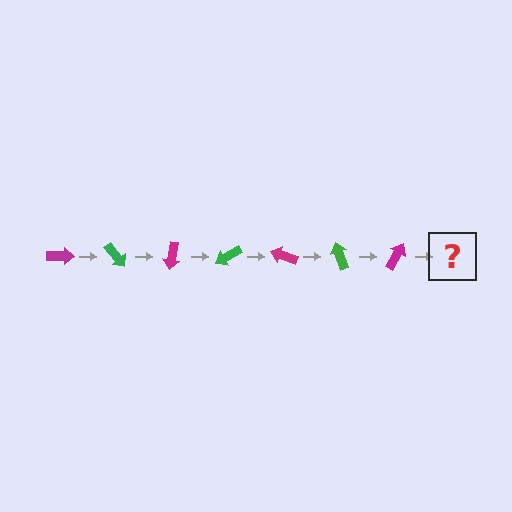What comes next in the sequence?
The next element should be a green arrow, rotated 350 degrees from the start.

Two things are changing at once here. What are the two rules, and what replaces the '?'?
The two rules are that it rotates 50 degrees each step and the color cycles through magenta and green. The '?' should be a green arrow, rotated 350 degrees from the start.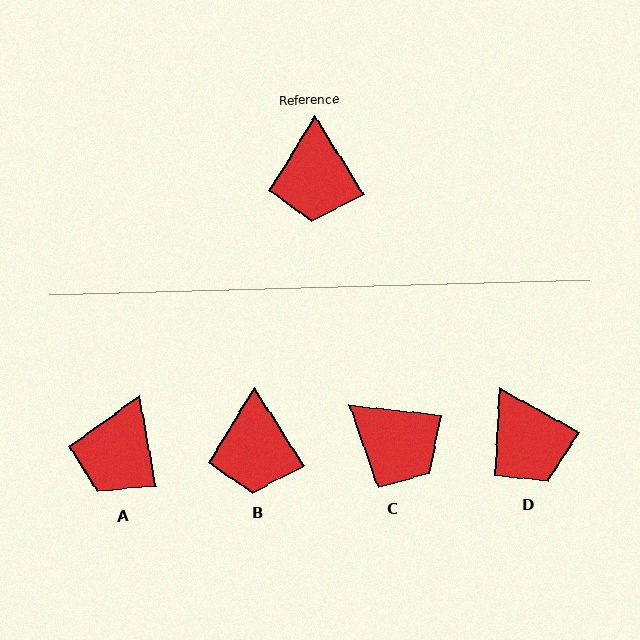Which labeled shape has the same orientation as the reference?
B.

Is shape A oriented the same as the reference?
No, it is off by about 23 degrees.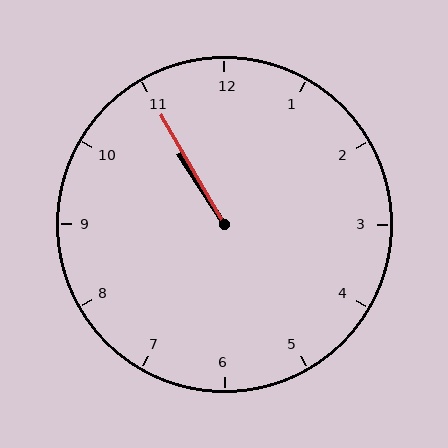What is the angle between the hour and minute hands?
Approximately 2 degrees.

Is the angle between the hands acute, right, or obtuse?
It is acute.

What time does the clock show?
10:55.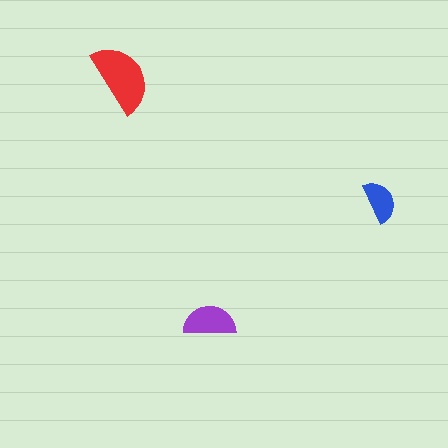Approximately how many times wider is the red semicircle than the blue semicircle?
About 1.5 times wider.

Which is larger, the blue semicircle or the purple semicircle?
The purple one.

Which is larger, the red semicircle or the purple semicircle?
The red one.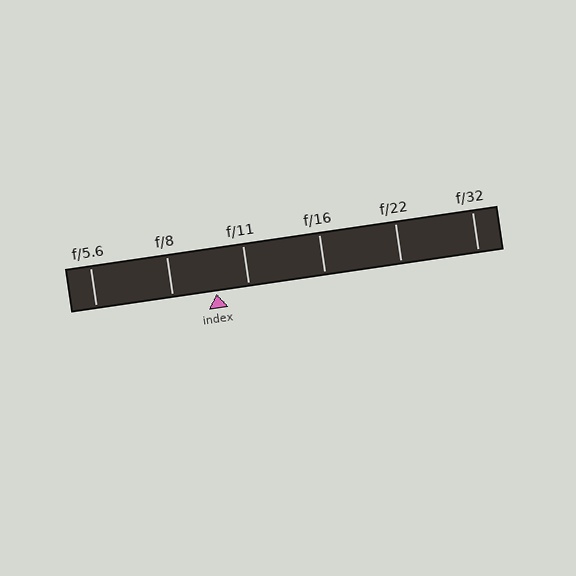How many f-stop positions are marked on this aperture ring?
There are 6 f-stop positions marked.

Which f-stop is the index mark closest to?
The index mark is closest to f/11.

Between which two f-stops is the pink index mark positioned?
The index mark is between f/8 and f/11.